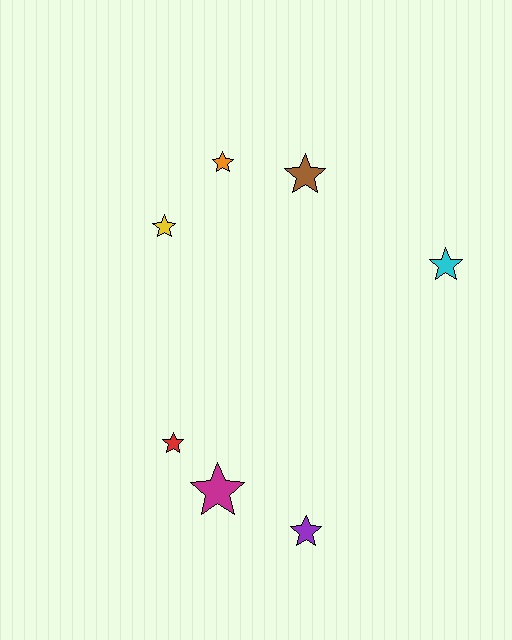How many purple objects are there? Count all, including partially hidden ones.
There is 1 purple object.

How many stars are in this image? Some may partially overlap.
There are 7 stars.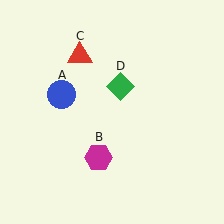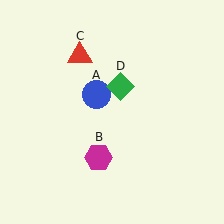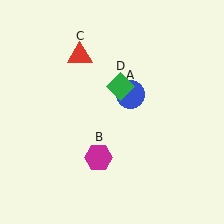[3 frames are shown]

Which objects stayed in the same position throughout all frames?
Magenta hexagon (object B) and red triangle (object C) and green diamond (object D) remained stationary.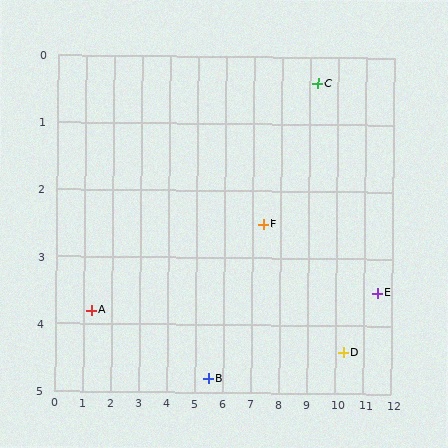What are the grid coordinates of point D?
Point D is at approximately (10.3, 4.4).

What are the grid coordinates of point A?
Point A is at approximately (1.3, 3.8).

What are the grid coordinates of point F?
Point F is at approximately (7.4, 2.5).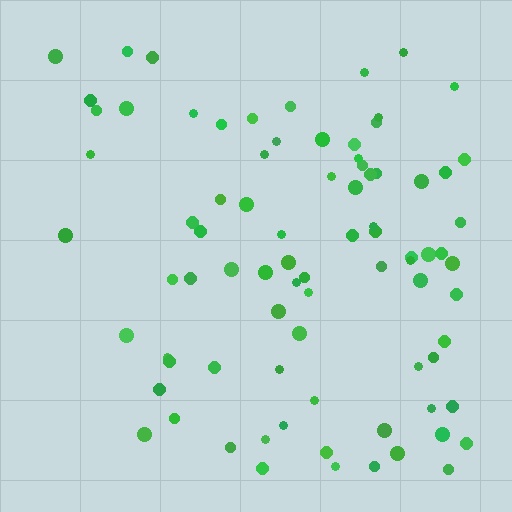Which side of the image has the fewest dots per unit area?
The left.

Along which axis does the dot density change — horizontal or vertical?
Horizontal.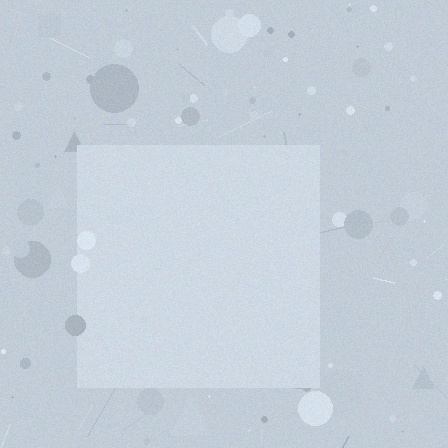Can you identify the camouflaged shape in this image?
The camouflaged shape is a square.